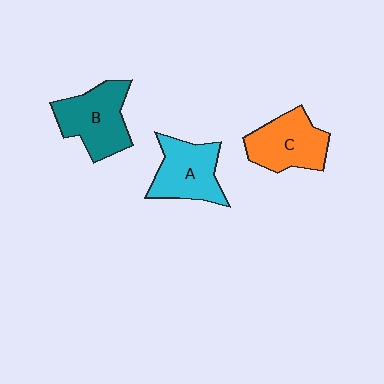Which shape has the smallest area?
Shape A (cyan).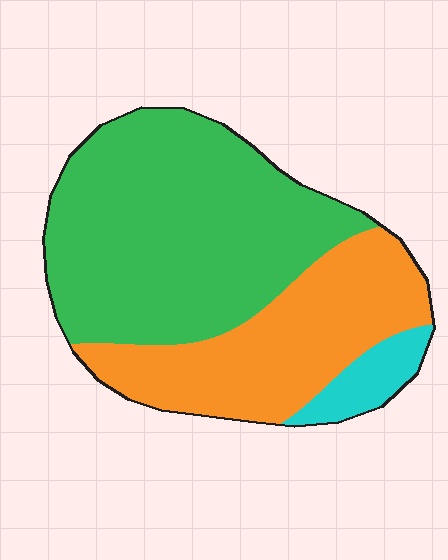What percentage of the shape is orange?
Orange covers around 35% of the shape.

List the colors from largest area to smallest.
From largest to smallest: green, orange, cyan.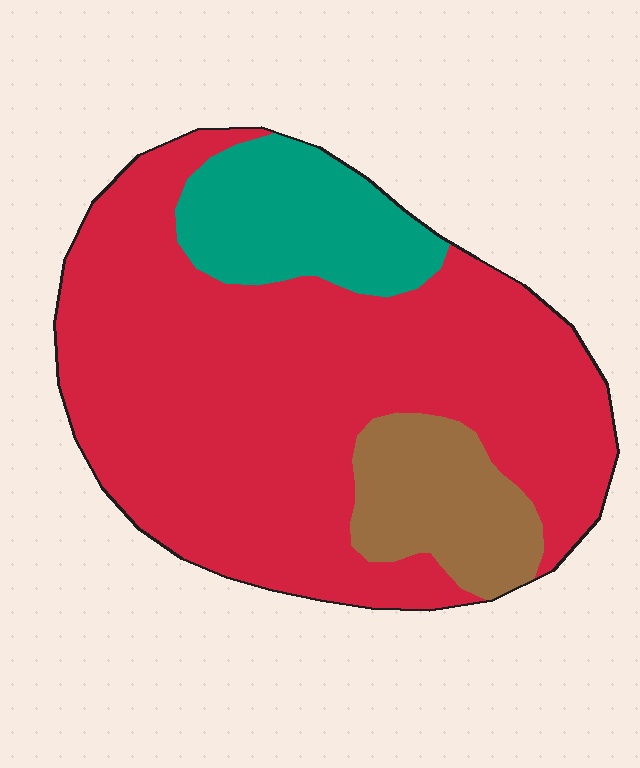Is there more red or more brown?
Red.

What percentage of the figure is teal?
Teal takes up about one sixth (1/6) of the figure.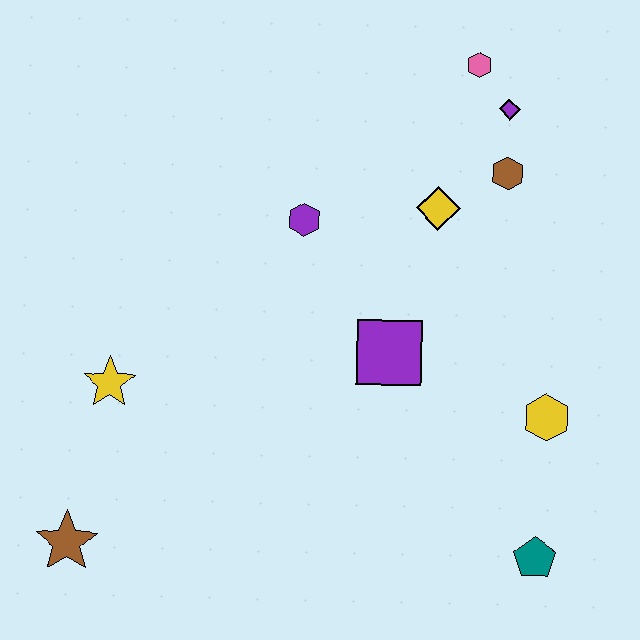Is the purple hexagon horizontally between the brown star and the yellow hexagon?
Yes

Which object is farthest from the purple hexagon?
The teal pentagon is farthest from the purple hexagon.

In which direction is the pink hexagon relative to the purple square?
The pink hexagon is above the purple square.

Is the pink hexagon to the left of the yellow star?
No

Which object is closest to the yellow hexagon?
The teal pentagon is closest to the yellow hexagon.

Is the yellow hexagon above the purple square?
No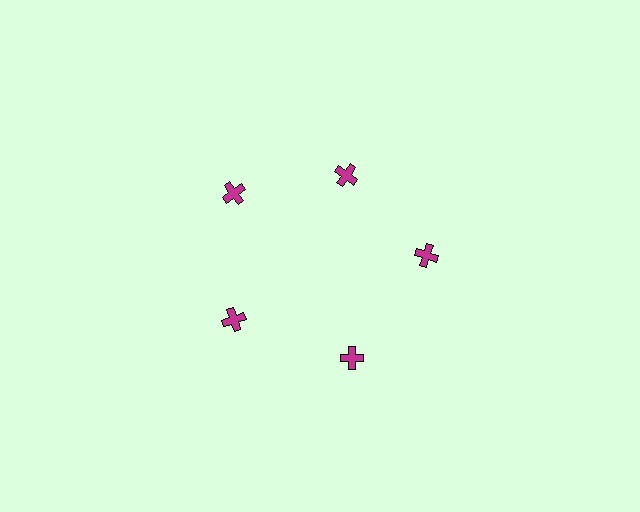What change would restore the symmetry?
The symmetry would be restored by moving it outward, back onto the ring so that all 5 crosses sit at equal angles and equal distance from the center.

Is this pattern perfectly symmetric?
No. The 5 magenta crosses are arranged in a ring, but one element near the 1 o'clock position is pulled inward toward the center, breaking the 5-fold rotational symmetry.